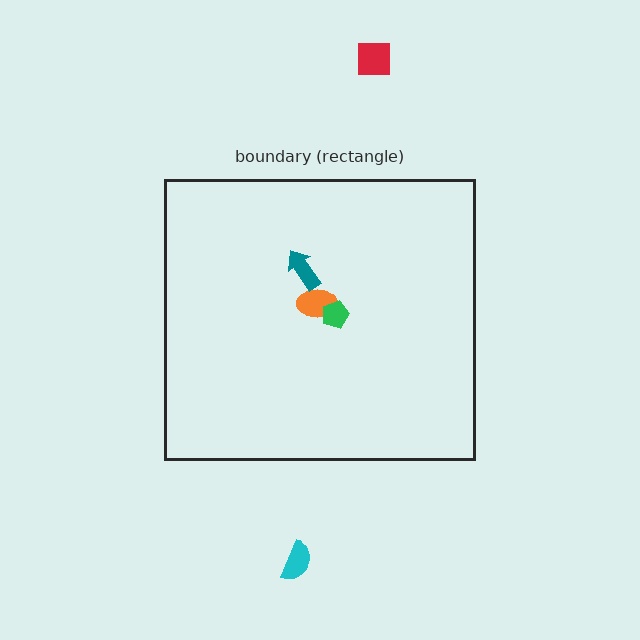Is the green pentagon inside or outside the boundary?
Inside.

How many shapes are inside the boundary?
3 inside, 2 outside.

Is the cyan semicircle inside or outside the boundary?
Outside.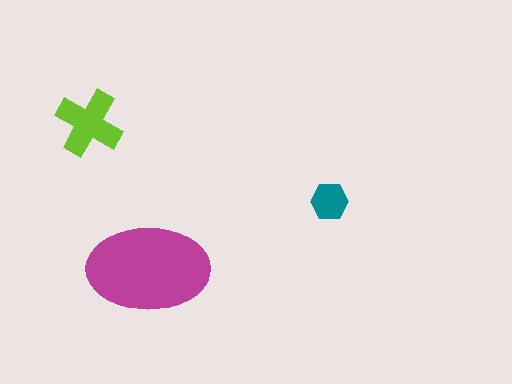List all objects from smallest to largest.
The teal hexagon, the lime cross, the magenta ellipse.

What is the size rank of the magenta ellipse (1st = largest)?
1st.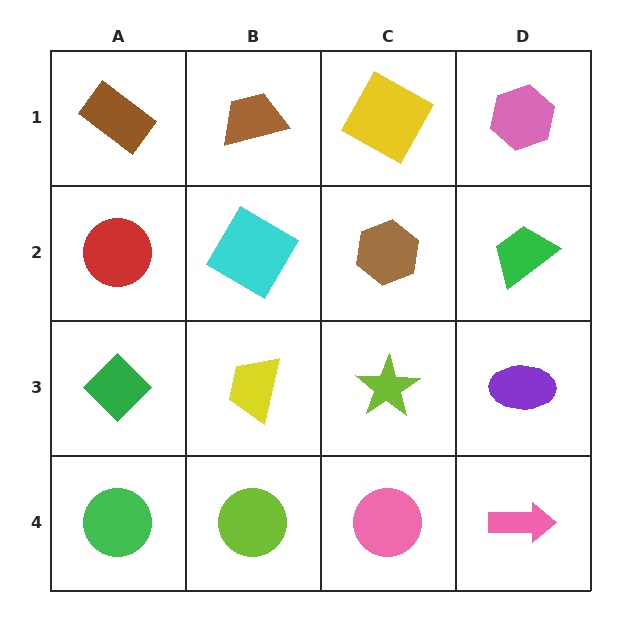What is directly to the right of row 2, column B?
A brown hexagon.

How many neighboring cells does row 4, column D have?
2.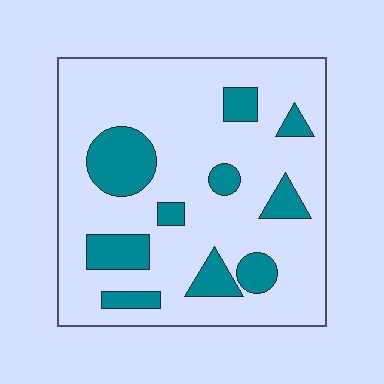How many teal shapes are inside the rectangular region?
10.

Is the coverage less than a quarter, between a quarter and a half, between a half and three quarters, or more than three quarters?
Less than a quarter.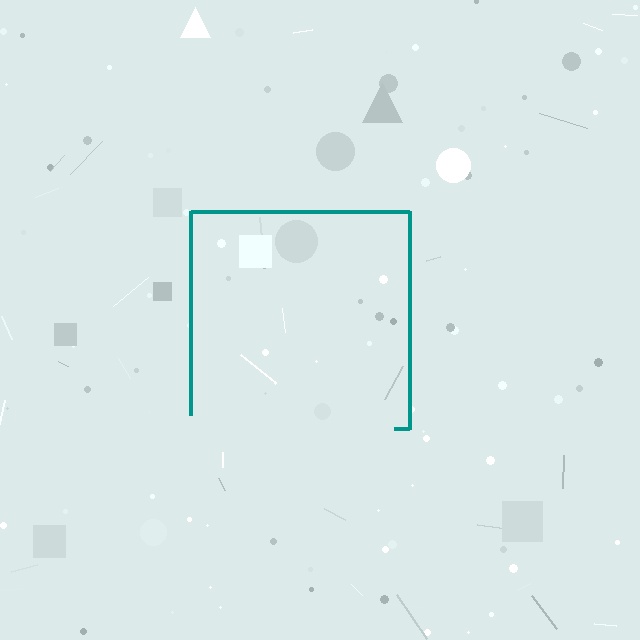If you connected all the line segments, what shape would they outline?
They would outline a square.